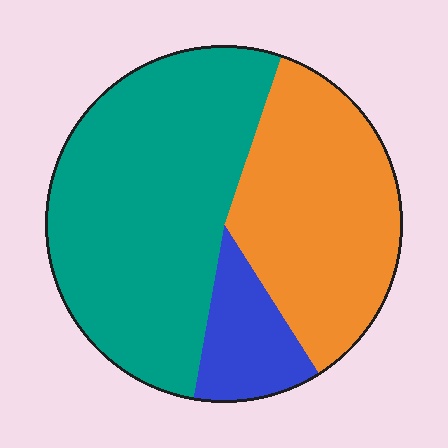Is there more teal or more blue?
Teal.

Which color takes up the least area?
Blue, at roughly 10%.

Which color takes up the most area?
Teal, at roughly 55%.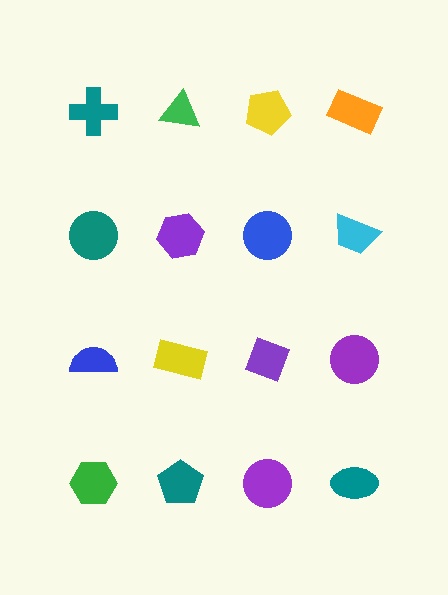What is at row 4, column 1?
A green hexagon.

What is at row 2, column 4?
A cyan trapezoid.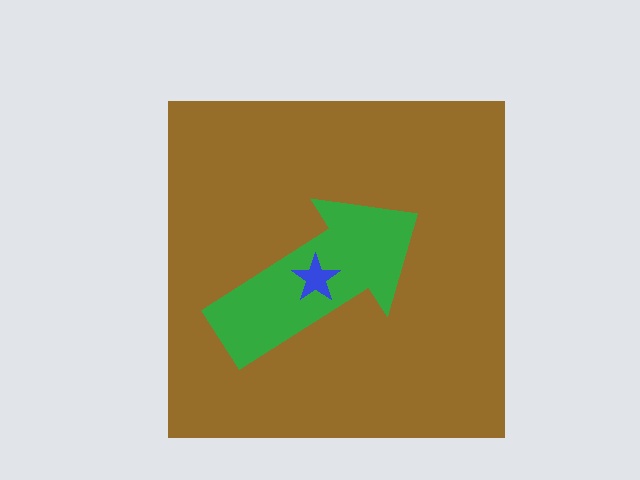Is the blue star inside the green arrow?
Yes.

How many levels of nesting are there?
3.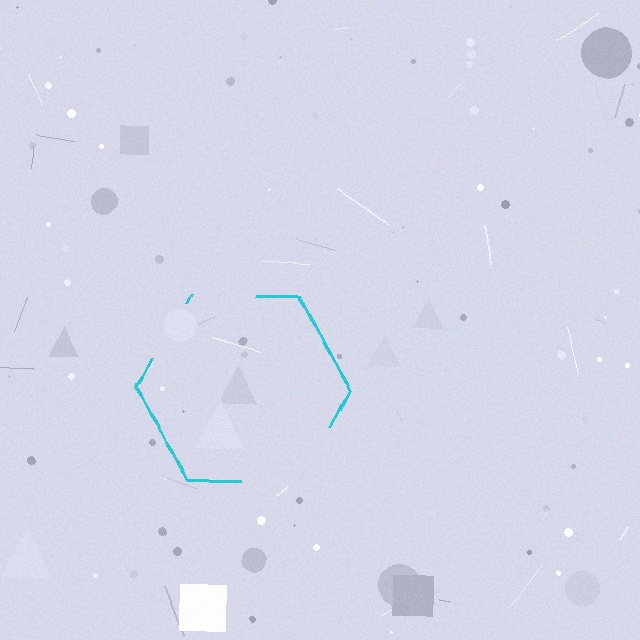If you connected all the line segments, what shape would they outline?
They would outline a hexagon.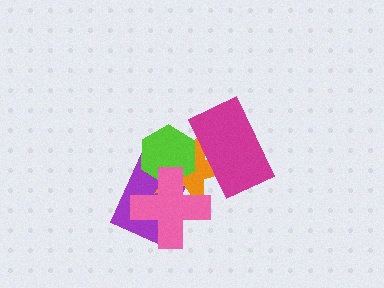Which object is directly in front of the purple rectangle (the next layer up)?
The orange star is directly in front of the purple rectangle.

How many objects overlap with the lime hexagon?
4 objects overlap with the lime hexagon.